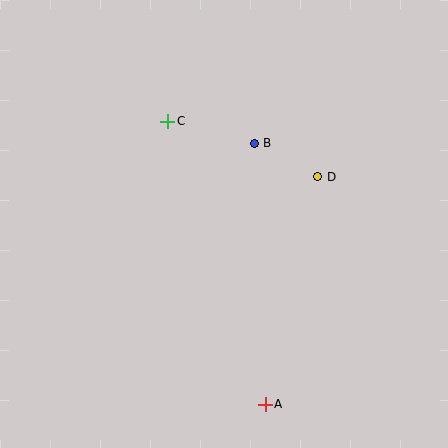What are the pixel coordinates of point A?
Point A is at (265, 404).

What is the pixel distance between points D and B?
The distance between D and B is 72 pixels.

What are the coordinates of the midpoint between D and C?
The midpoint between D and C is at (243, 149).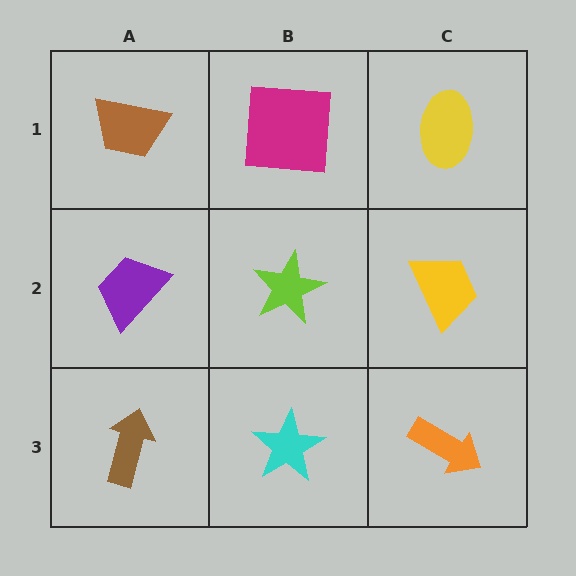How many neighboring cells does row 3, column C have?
2.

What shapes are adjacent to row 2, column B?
A magenta square (row 1, column B), a cyan star (row 3, column B), a purple trapezoid (row 2, column A), a yellow trapezoid (row 2, column C).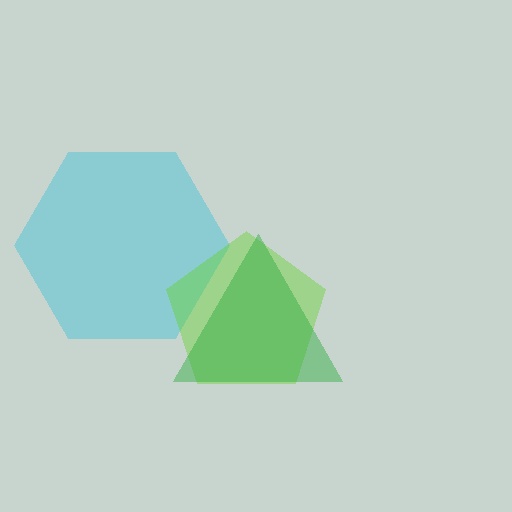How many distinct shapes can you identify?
There are 3 distinct shapes: a cyan hexagon, a lime pentagon, a green triangle.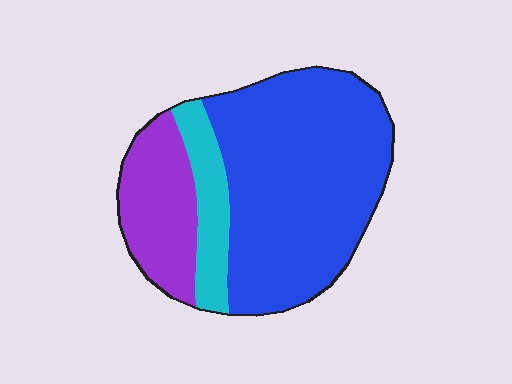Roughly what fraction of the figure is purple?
Purple takes up about one fifth (1/5) of the figure.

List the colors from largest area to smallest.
From largest to smallest: blue, purple, cyan.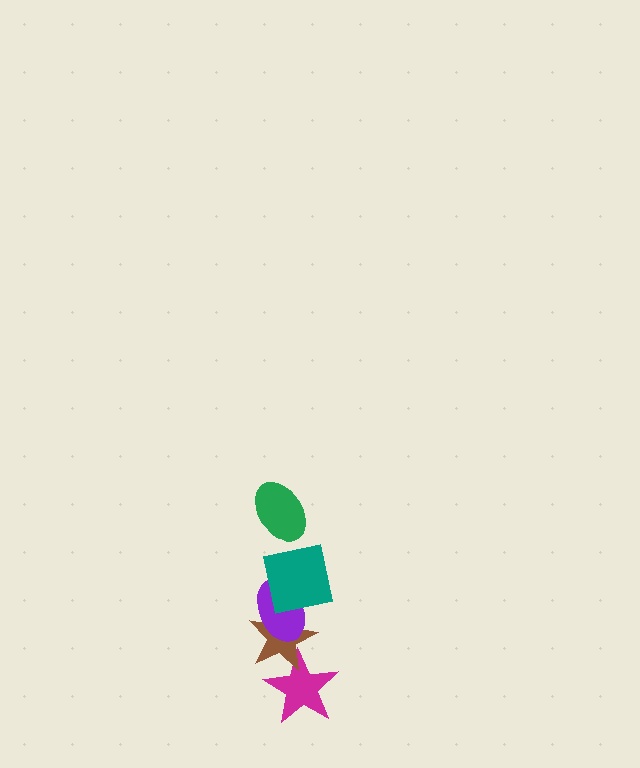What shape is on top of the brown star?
The purple ellipse is on top of the brown star.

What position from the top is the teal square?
The teal square is 2nd from the top.